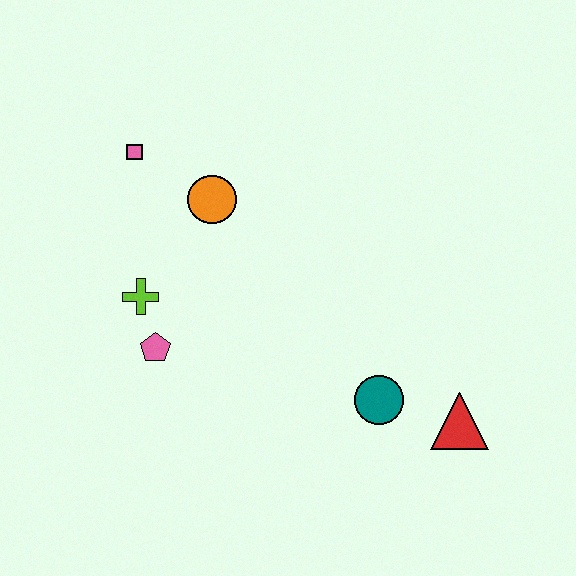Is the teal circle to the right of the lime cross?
Yes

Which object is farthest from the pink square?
The red triangle is farthest from the pink square.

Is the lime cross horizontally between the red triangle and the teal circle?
No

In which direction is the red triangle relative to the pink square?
The red triangle is to the right of the pink square.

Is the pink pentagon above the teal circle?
Yes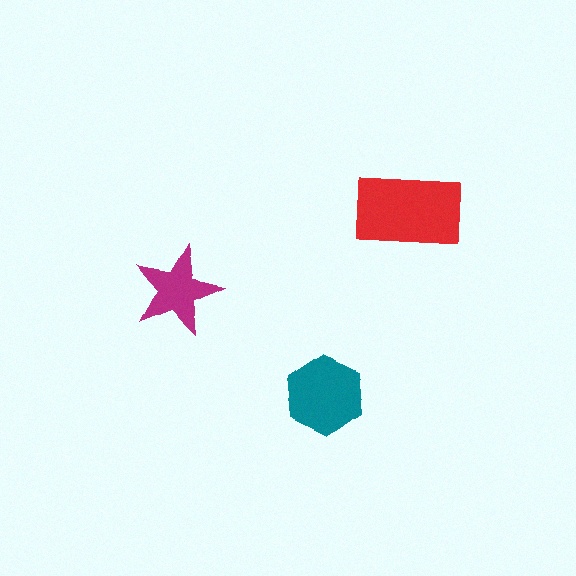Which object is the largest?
The red rectangle.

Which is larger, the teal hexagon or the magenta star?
The teal hexagon.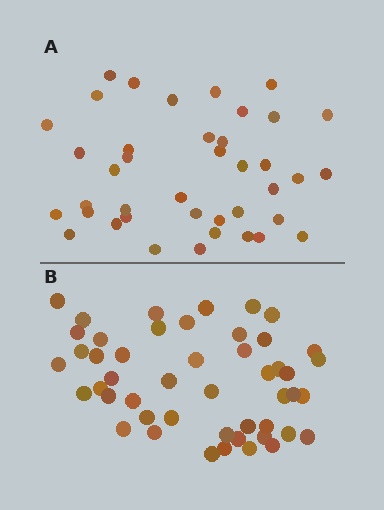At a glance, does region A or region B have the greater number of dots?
Region B (the bottom region) has more dots.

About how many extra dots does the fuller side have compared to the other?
Region B has roughly 8 or so more dots than region A.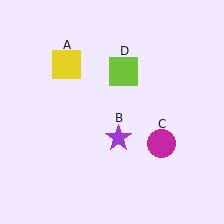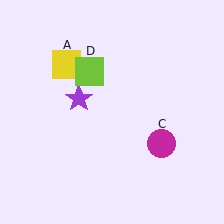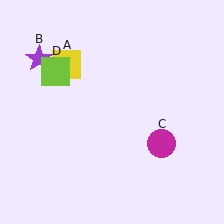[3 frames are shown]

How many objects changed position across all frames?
2 objects changed position: purple star (object B), lime square (object D).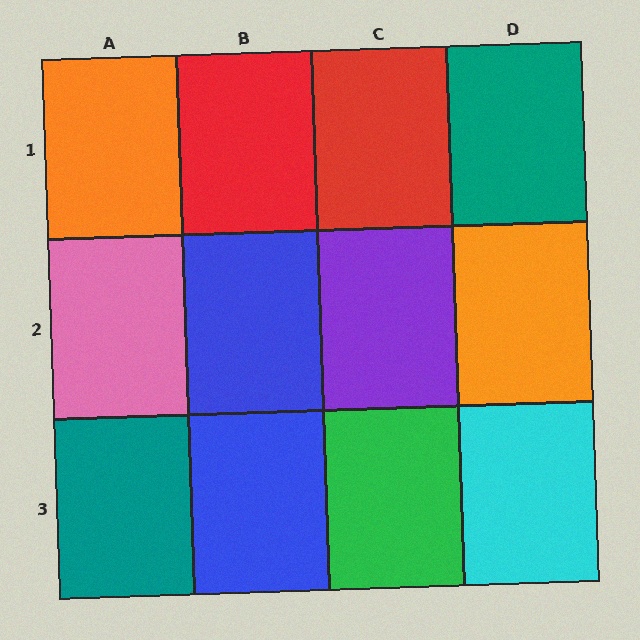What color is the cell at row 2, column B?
Blue.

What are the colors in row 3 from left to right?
Teal, blue, green, cyan.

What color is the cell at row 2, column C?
Purple.